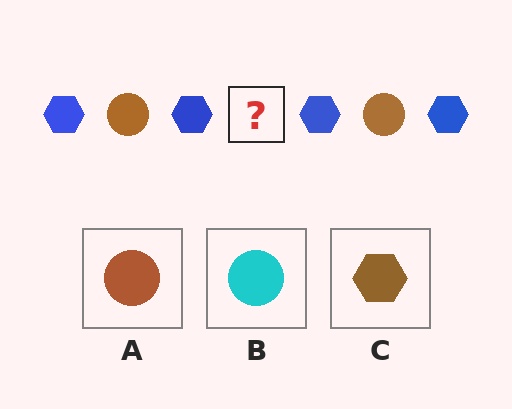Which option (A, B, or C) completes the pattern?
A.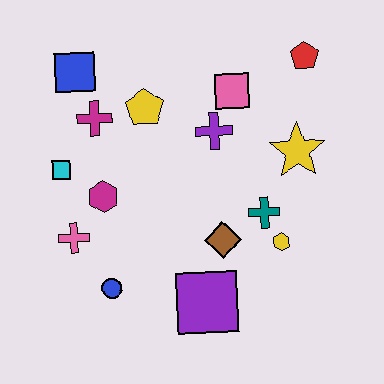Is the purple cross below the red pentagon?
Yes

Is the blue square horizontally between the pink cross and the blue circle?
Yes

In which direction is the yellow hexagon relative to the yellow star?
The yellow hexagon is below the yellow star.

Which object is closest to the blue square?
The magenta cross is closest to the blue square.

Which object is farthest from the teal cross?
The blue square is farthest from the teal cross.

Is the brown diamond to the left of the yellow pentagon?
No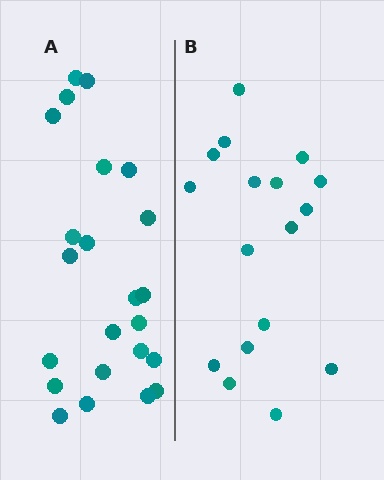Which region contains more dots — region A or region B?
Region A (the left region) has more dots.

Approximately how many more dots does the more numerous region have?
Region A has about 6 more dots than region B.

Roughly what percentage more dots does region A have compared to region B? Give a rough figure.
About 35% more.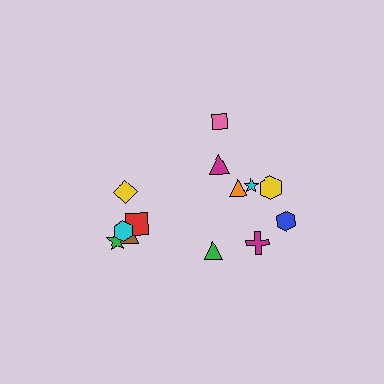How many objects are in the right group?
There are 8 objects.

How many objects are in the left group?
There are 5 objects.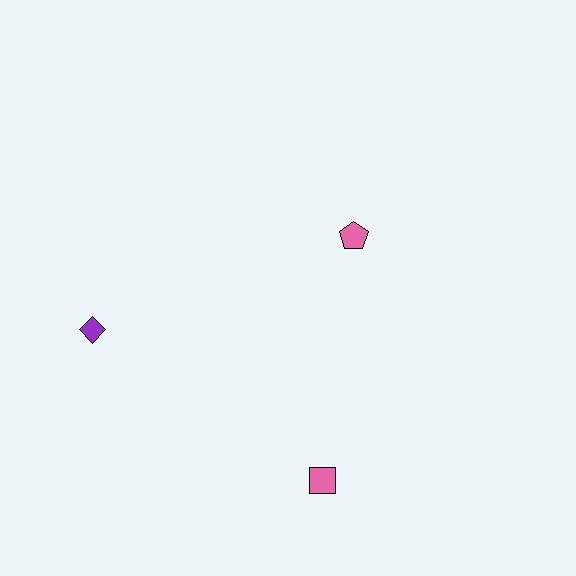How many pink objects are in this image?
There are 2 pink objects.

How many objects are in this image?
There are 3 objects.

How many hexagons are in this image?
There are no hexagons.